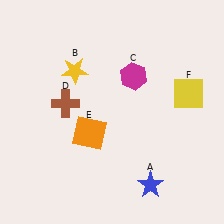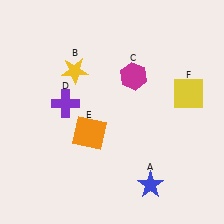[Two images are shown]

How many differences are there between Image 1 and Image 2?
There is 1 difference between the two images.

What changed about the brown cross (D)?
In Image 1, D is brown. In Image 2, it changed to purple.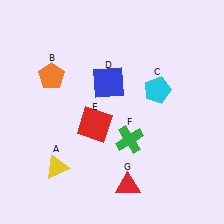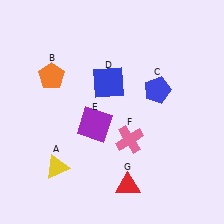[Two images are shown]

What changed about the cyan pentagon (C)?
In Image 1, C is cyan. In Image 2, it changed to blue.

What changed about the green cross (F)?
In Image 1, F is green. In Image 2, it changed to pink.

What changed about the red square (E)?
In Image 1, E is red. In Image 2, it changed to purple.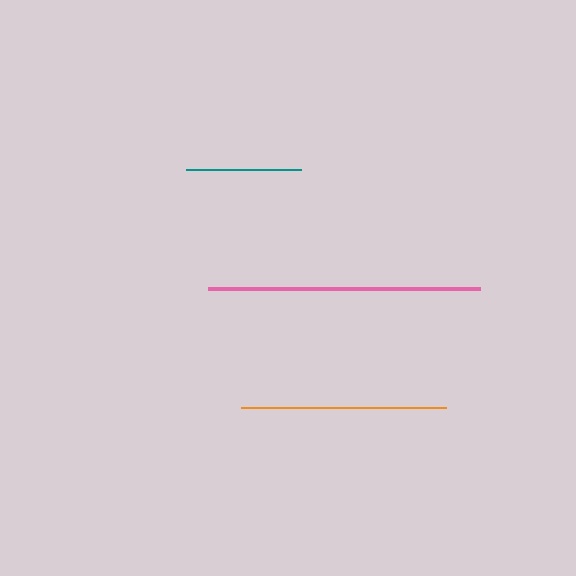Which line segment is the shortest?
The teal line is the shortest at approximately 116 pixels.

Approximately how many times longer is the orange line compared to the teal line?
The orange line is approximately 1.8 times the length of the teal line.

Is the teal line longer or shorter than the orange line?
The orange line is longer than the teal line.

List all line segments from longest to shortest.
From longest to shortest: pink, orange, teal.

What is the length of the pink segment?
The pink segment is approximately 272 pixels long.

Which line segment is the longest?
The pink line is the longest at approximately 272 pixels.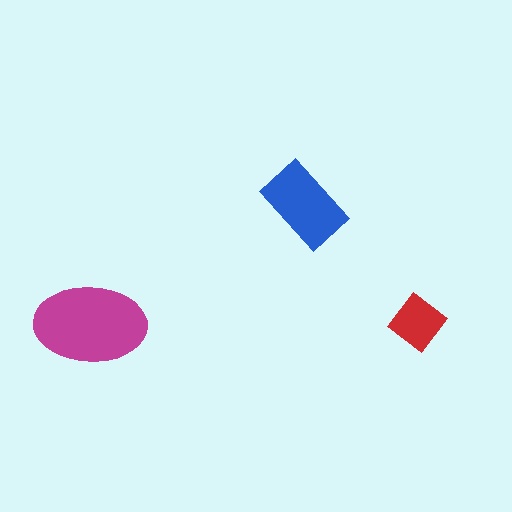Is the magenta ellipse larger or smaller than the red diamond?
Larger.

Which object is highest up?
The blue rectangle is topmost.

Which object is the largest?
The magenta ellipse.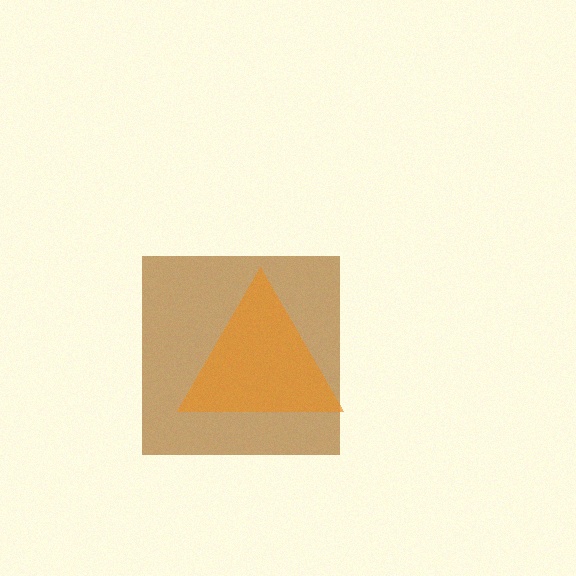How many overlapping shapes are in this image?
There are 2 overlapping shapes in the image.